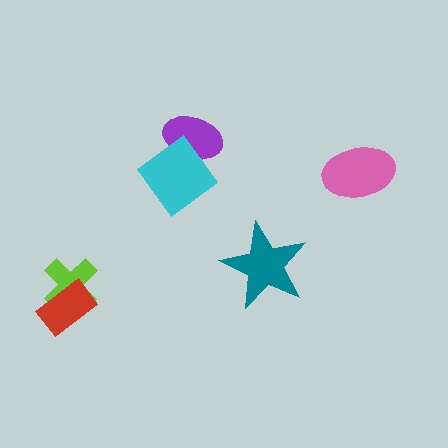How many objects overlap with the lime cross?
1 object overlaps with the lime cross.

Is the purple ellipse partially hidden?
Yes, it is partially covered by another shape.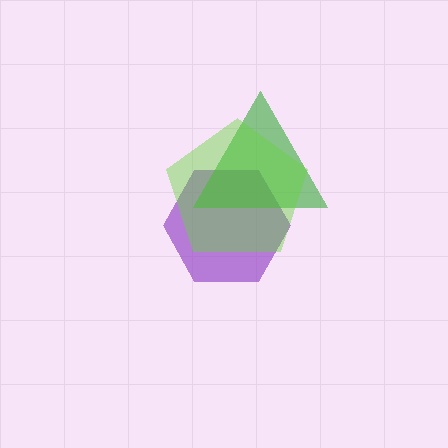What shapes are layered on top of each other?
The layered shapes are: a purple hexagon, a green triangle, a lime pentagon.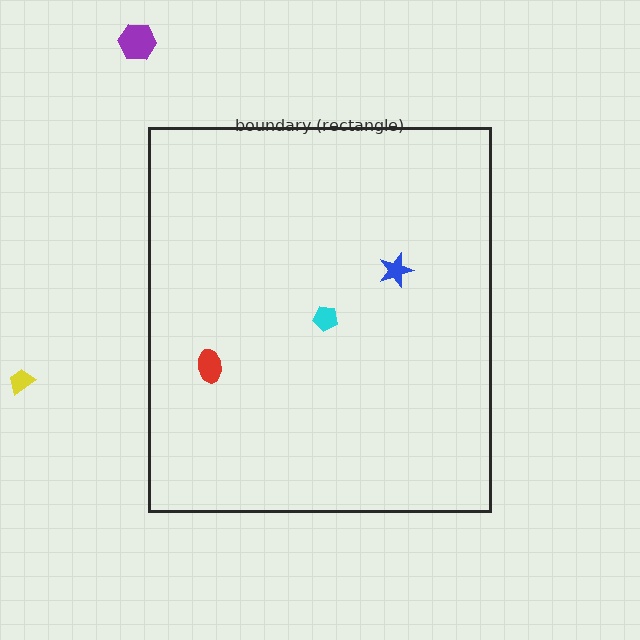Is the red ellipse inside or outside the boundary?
Inside.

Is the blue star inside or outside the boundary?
Inside.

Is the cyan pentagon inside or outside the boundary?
Inside.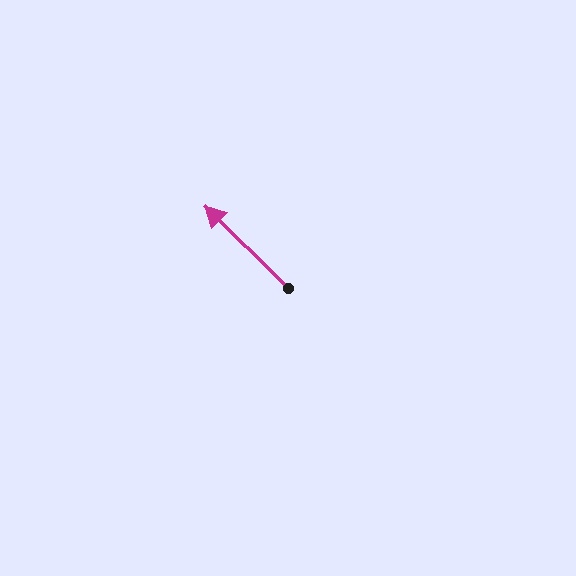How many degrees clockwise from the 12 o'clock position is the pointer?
Approximately 315 degrees.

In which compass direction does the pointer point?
Northwest.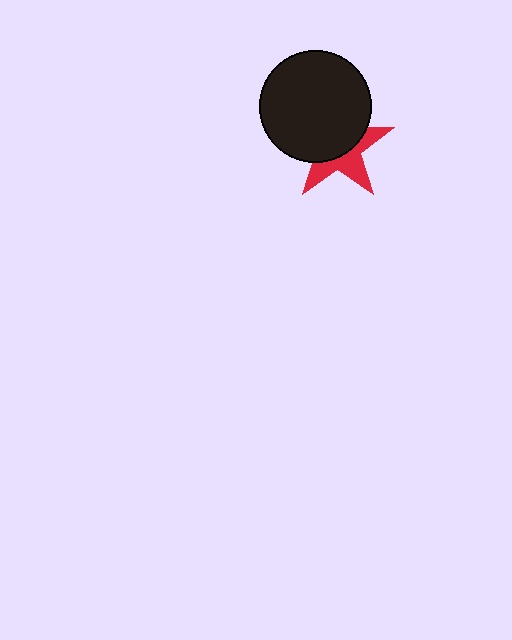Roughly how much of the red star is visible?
A small part of it is visible (roughly 43%).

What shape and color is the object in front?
The object in front is a black circle.